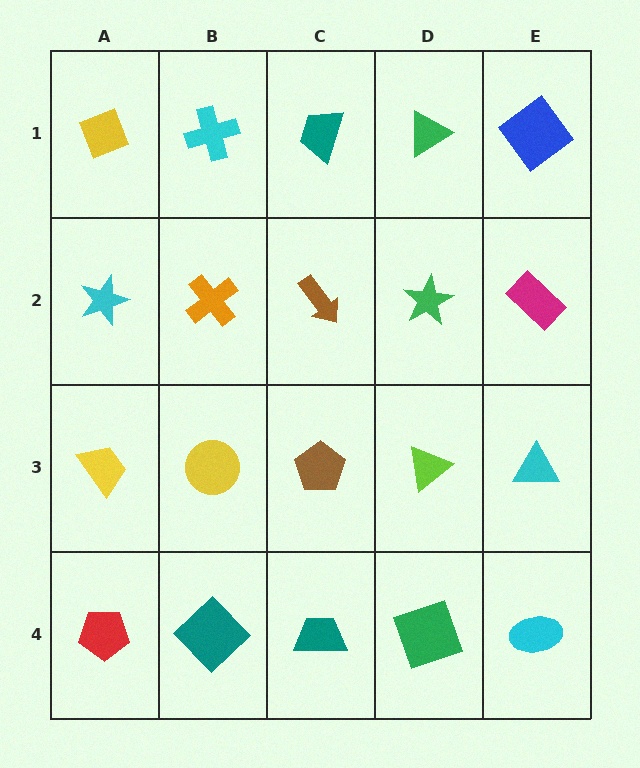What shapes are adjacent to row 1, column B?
An orange cross (row 2, column B), a yellow diamond (row 1, column A), a teal trapezoid (row 1, column C).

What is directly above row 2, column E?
A blue diamond.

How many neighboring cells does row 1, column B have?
3.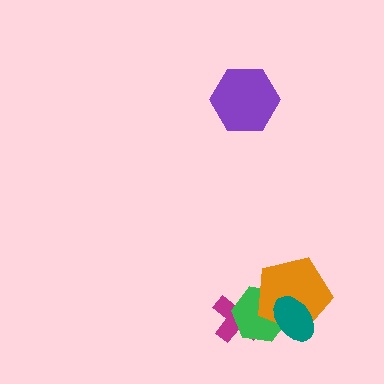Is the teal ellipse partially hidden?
No, no other shape covers it.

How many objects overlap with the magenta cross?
2 objects overlap with the magenta cross.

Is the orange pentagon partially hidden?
Yes, it is partially covered by another shape.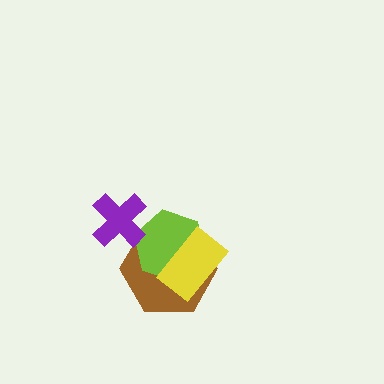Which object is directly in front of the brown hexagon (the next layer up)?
The lime hexagon is directly in front of the brown hexagon.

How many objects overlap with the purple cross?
2 objects overlap with the purple cross.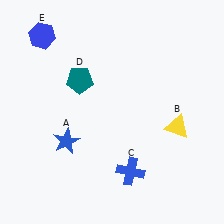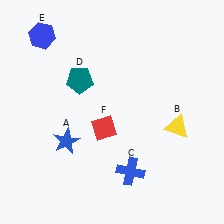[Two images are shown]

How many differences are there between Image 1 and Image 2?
There is 1 difference between the two images.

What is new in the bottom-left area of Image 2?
A red diamond (F) was added in the bottom-left area of Image 2.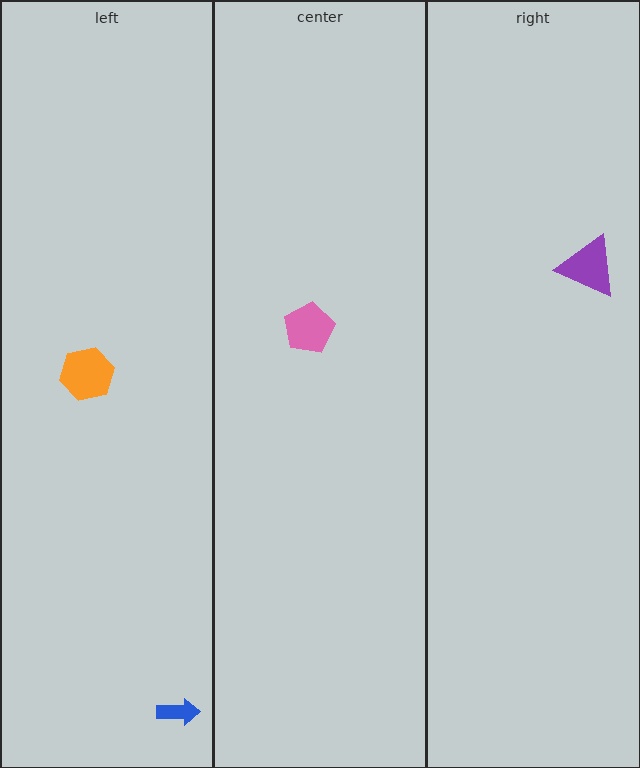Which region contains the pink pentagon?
The center region.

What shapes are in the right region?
The purple triangle.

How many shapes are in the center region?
1.